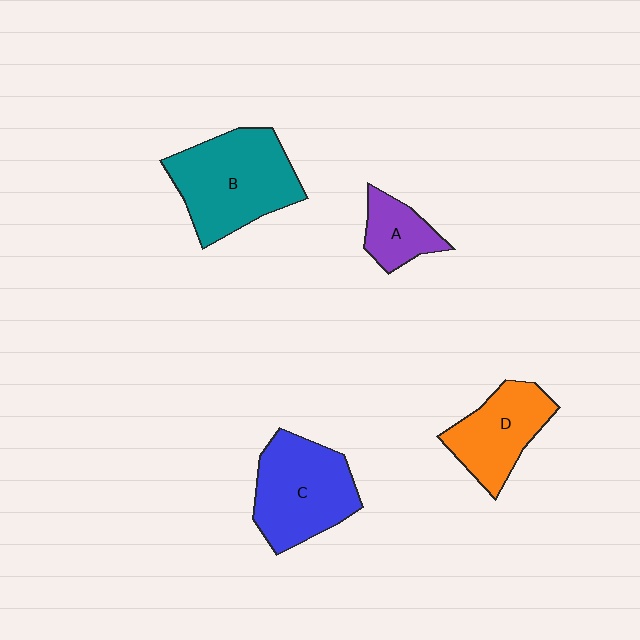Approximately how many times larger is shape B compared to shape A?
Approximately 2.5 times.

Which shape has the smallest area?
Shape A (purple).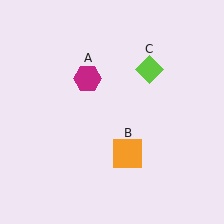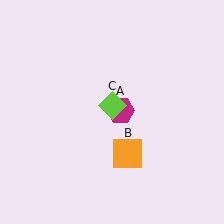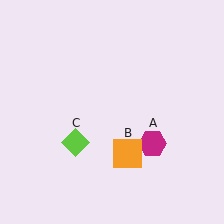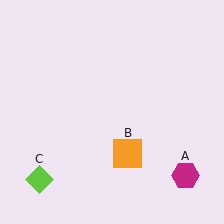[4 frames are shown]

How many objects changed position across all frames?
2 objects changed position: magenta hexagon (object A), lime diamond (object C).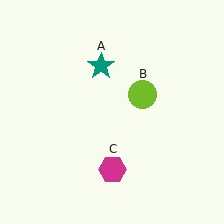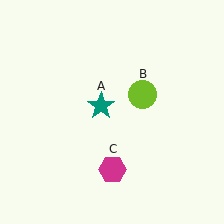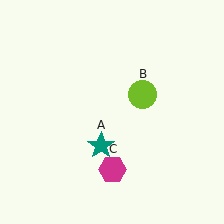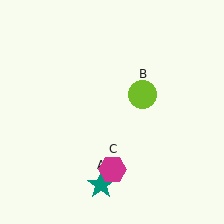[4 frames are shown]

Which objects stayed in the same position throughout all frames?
Lime circle (object B) and magenta hexagon (object C) remained stationary.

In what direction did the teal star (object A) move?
The teal star (object A) moved down.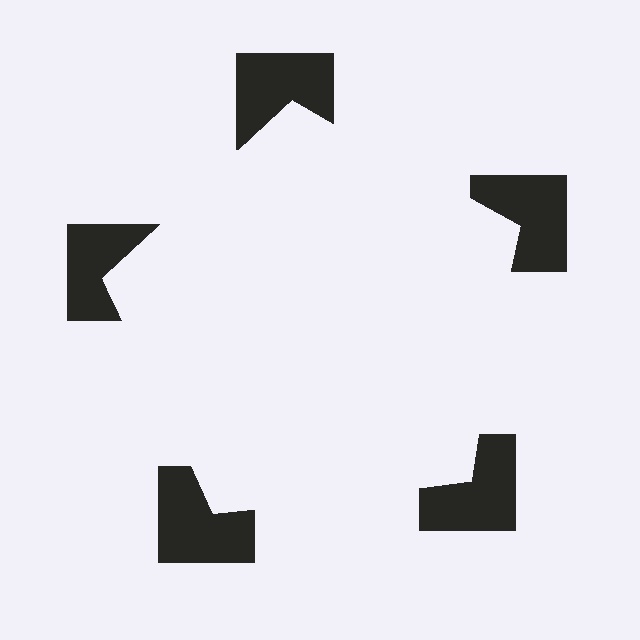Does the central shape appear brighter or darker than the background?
It typically appears slightly brighter than the background, even though no actual brightness change is drawn.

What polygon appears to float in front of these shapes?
An illusory pentagon — its edges are inferred from the aligned wedge cuts in the notched squares, not physically drawn.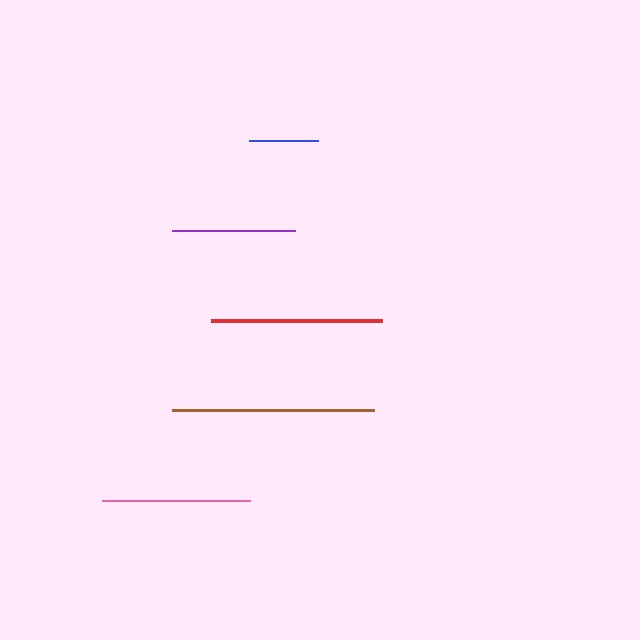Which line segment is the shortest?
The blue line is the shortest at approximately 70 pixels.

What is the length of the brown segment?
The brown segment is approximately 203 pixels long.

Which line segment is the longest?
The brown line is the longest at approximately 203 pixels.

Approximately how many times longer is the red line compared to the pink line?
The red line is approximately 1.1 times the length of the pink line.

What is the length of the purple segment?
The purple segment is approximately 123 pixels long.